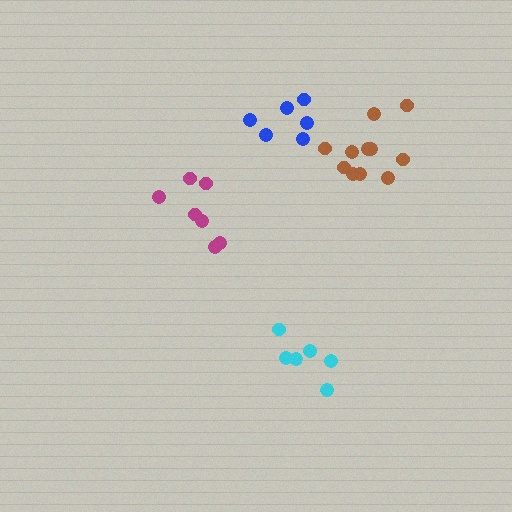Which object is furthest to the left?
The magenta cluster is leftmost.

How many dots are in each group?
Group 1: 6 dots, Group 2: 11 dots, Group 3: 7 dots, Group 4: 6 dots (30 total).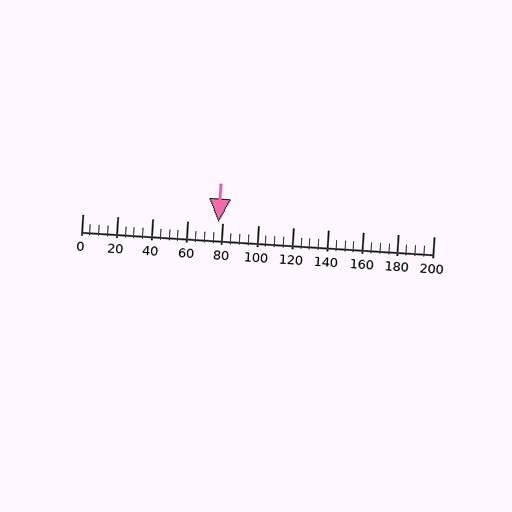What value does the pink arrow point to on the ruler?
The pink arrow points to approximately 78.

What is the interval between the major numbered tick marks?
The major tick marks are spaced 20 units apart.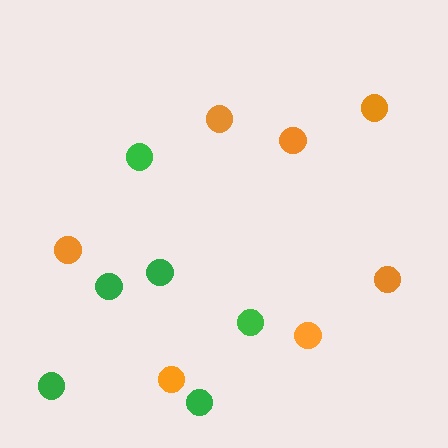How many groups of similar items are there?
There are 2 groups: one group of green circles (6) and one group of orange circles (7).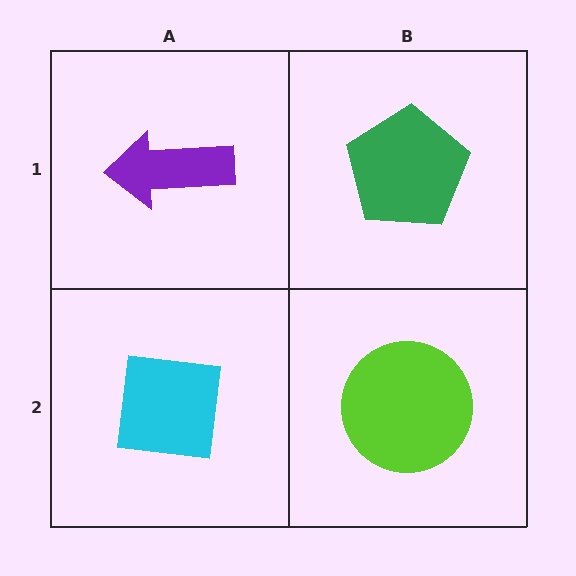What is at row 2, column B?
A lime circle.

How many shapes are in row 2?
2 shapes.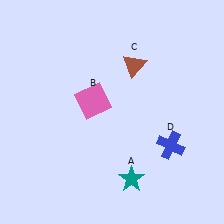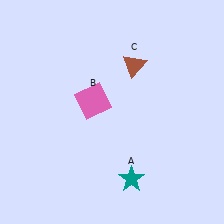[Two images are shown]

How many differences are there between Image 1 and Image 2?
There is 1 difference between the two images.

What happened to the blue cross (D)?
The blue cross (D) was removed in Image 2. It was in the bottom-right area of Image 1.